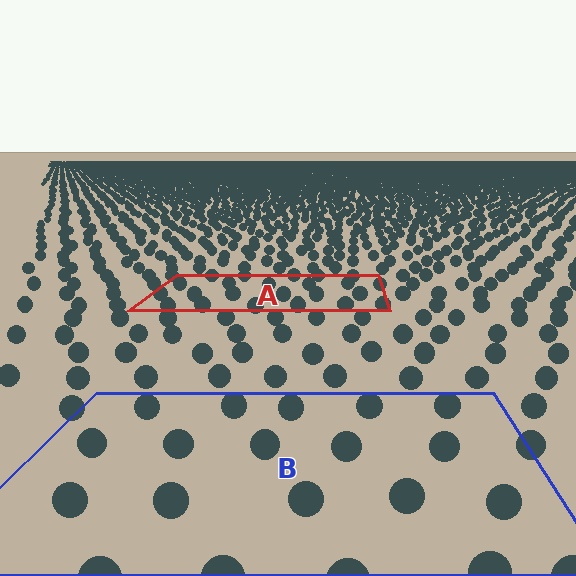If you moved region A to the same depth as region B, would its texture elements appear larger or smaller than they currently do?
They would appear larger. At a closer depth, the same texture elements are projected at a bigger on-screen size.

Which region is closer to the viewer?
Region B is closer. The texture elements there are larger and more spread out.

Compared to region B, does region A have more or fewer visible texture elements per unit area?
Region A has more texture elements per unit area — they are packed more densely because it is farther away.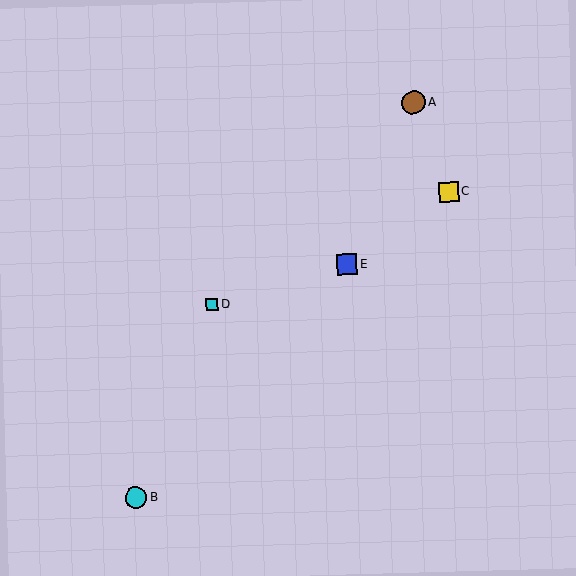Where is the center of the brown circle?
The center of the brown circle is at (413, 103).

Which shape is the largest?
The brown circle (labeled A) is the largest.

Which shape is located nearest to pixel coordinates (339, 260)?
The blue square (labeled E) at (347, 264) is nearest to that location.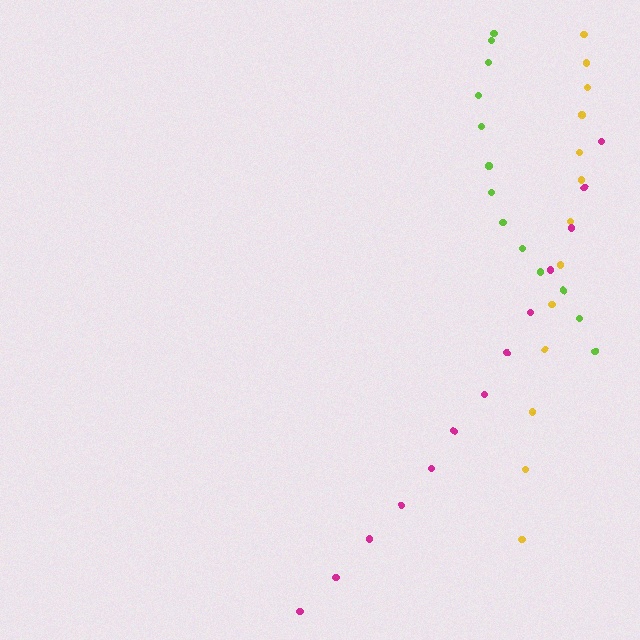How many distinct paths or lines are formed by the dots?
There are 3 distinct paths.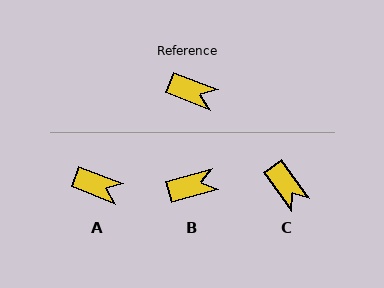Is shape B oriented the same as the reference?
No, it is off by about 36 degrees.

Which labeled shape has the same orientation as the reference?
A.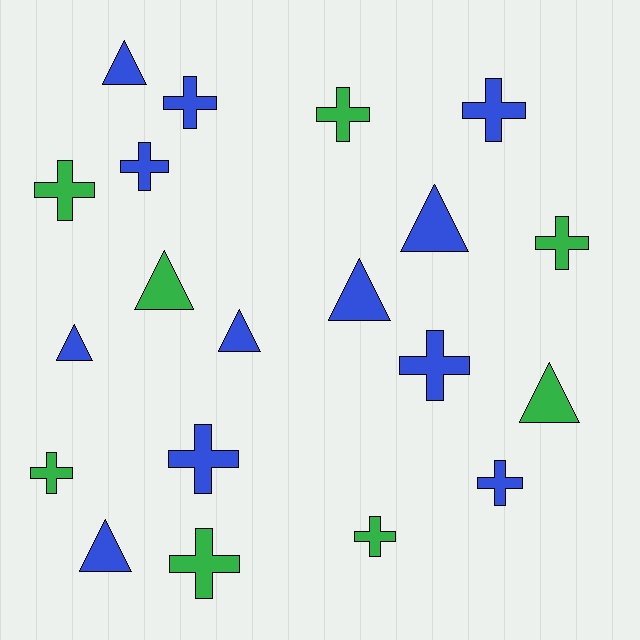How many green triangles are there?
There are 2 green triangles.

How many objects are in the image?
There are 20 objects.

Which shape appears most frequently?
Cross, with 12 objects.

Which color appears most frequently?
Blue, with 12 objects.